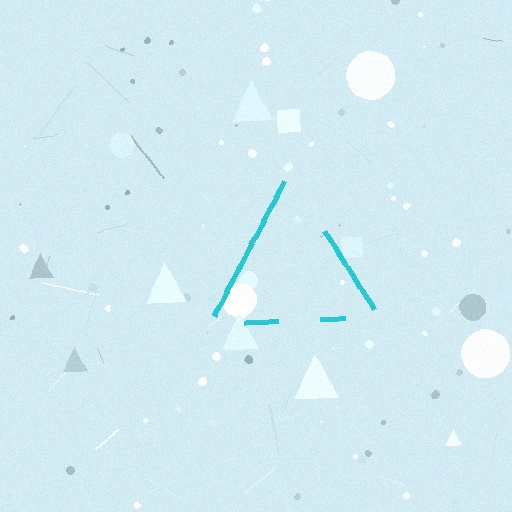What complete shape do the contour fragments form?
The contour fragments form a triangle.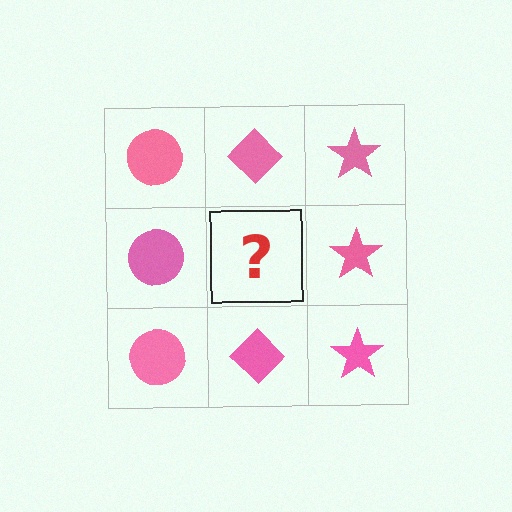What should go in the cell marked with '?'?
The missing cell should contain a pink diamond.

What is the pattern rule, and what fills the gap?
The rule is that each column has a consistent shape. The gap should be filled with a pink diamond.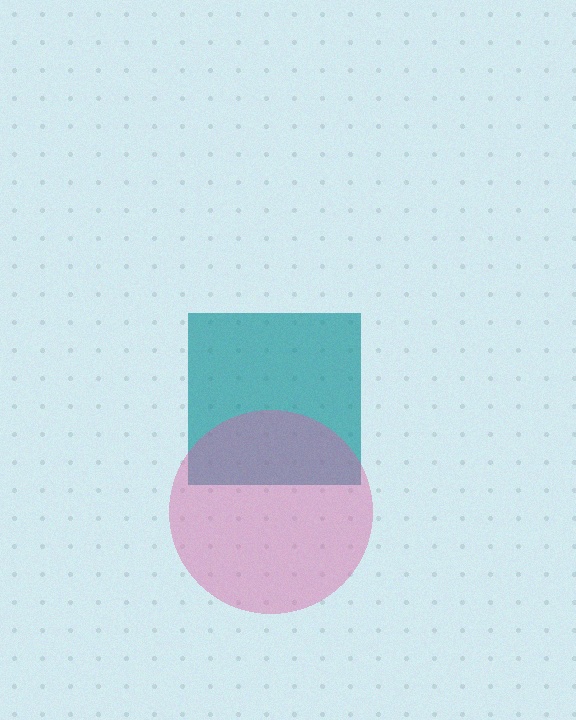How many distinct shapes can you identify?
There are 2 distinct shapes: a teal square, a pink circle.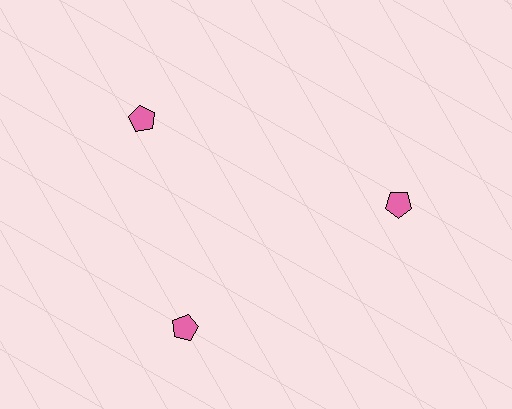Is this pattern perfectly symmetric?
No. The 3 pink pentagons are arranged in a ring, but one element near the 11 o'clock position is rotated out of alignment along the ring, breaking the 3-fold rotational symmetry.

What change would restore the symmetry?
The symmetry would be restored by rotating it back into even spacing with its neighbors so that all 3 pentagons sit at equal angles and equal distance from the center.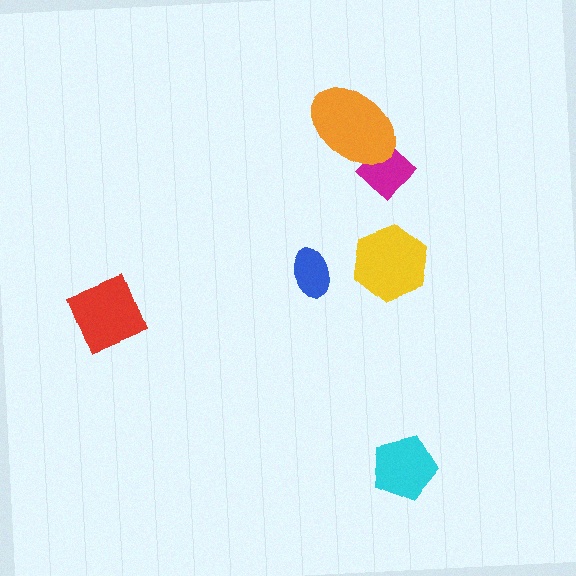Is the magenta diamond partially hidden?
Yes, it is partially covered by another shape.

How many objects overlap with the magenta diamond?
1 object overlaps with the magenta diamond.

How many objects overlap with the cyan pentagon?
0 objects overlap with the cyan pentagon.